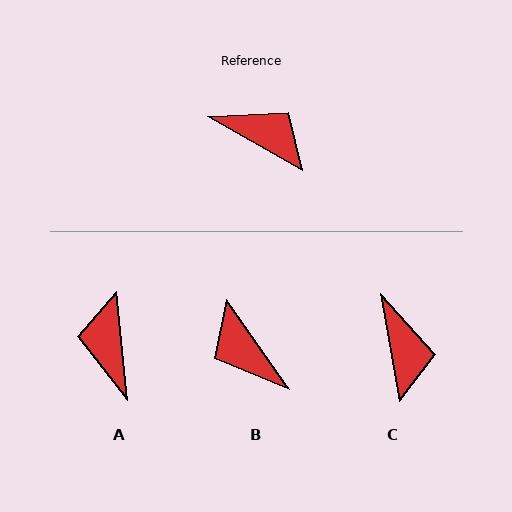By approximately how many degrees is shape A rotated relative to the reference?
Approximately 125 degrees counter-clockwise.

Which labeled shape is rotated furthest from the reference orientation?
B, about 155 degrees away.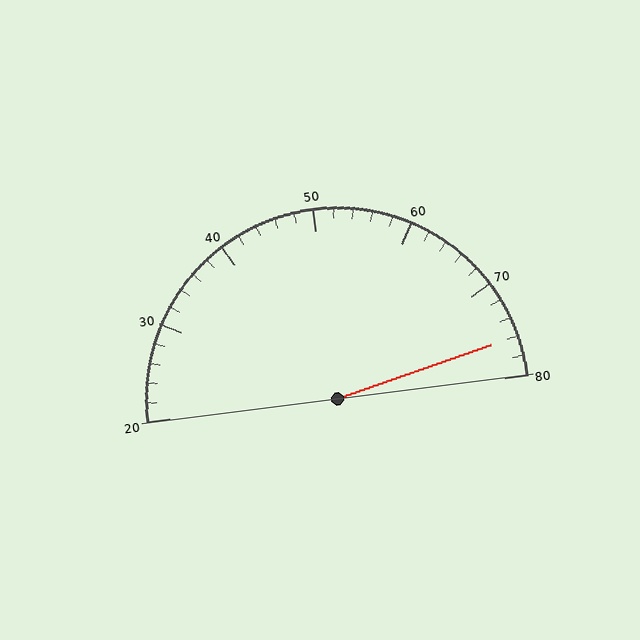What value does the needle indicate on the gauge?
The needle indicates approximately 76.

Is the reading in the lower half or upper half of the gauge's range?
The reading is in the upper half of the range (20 to 80).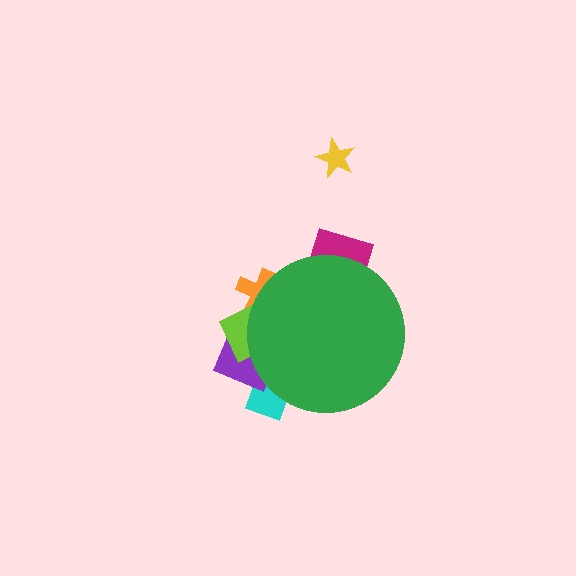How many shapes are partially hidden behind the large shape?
5 shapes are partially hidden.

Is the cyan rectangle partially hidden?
Yes, the cyan rectangle is partially hidden behind the green circle.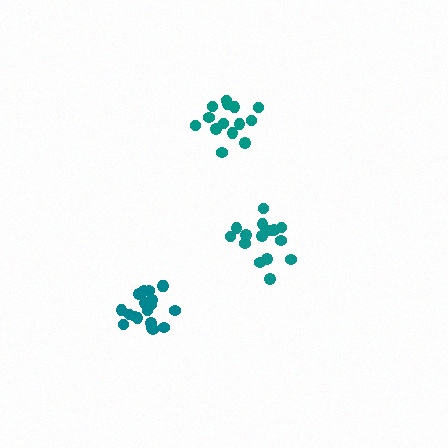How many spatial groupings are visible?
There are 3 spatial groupings.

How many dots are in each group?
Group 1: 19 dots, Group 2: 15 dots, Group 3: 15 dots (49 total).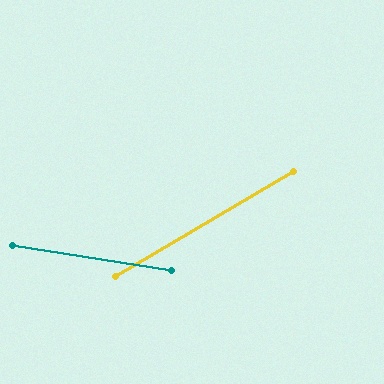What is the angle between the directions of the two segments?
Approximately 39 degrees.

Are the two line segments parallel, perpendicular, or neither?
Neither parallel nor perpendicular — they differ by about 39°.